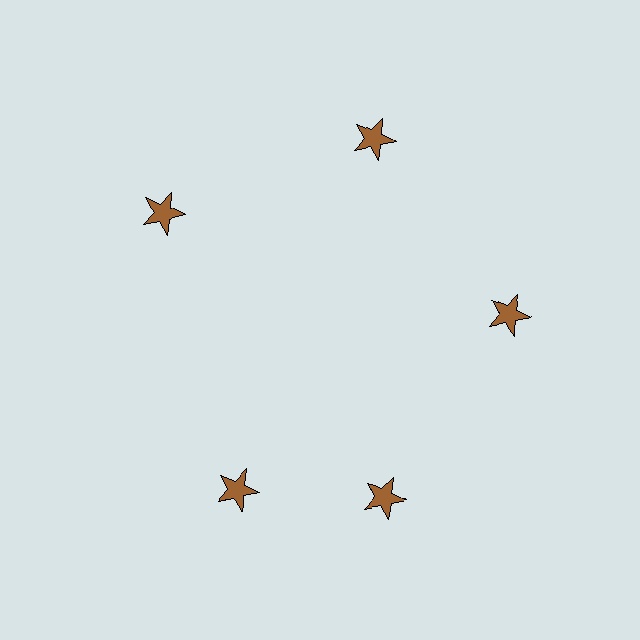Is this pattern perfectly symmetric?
No. The 5 brown stars are arranged in a ring, but one element near the 8 o'clock position is rotated out of alignment along the ring, breaking the 5-fold rotational symmetry.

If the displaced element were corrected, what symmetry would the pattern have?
It would have 5-fold rotational symmetry — the pattern would map onto itself every 72 degrees.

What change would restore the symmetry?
The symmetry would be restored by rotating it back into even spacing with its neighbors so that all 5 stars sit at equal angles and equal distance from the center.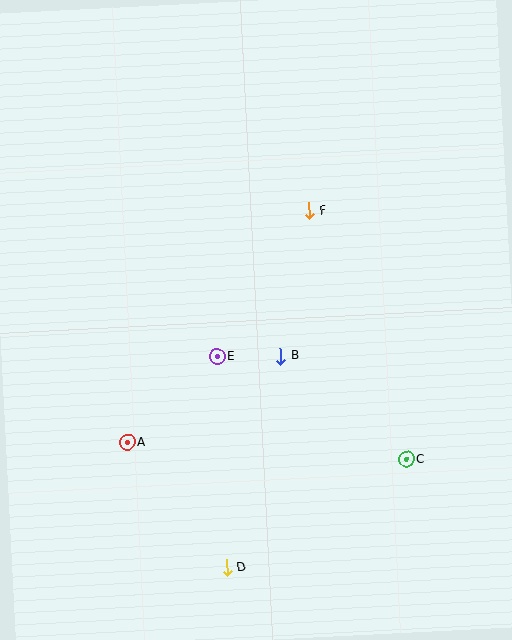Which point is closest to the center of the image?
Point B at (281, 356) is closest to the center.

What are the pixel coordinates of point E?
Point E is at (217, 357).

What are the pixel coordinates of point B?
Point B is at (281, 356).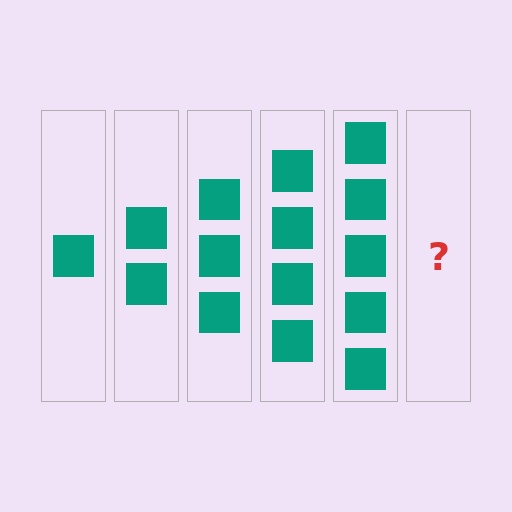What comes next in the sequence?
The next element should be 6 squares.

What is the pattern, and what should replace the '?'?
The pattern is that each step adds one more square. The '?' should be 6 squares.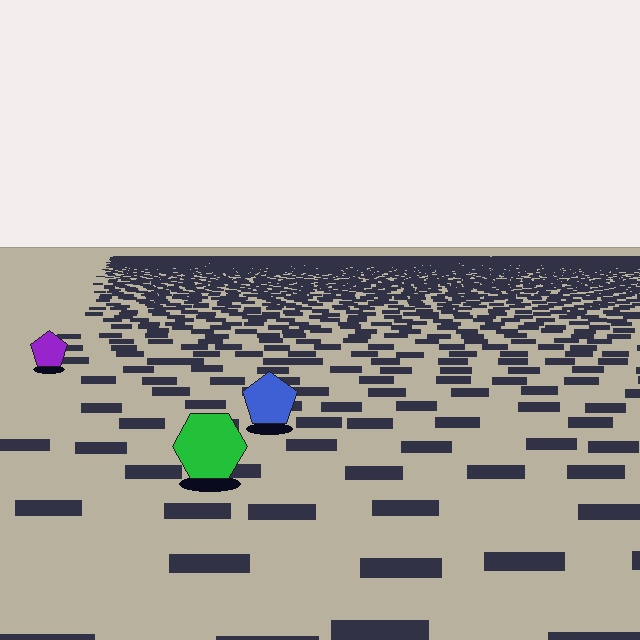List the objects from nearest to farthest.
From nearest to farthest: the green hexagon, the blue pentagon, the purple pentagon.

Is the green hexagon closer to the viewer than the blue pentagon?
Yes. The green hexagon is closer — you can tell from the texture gradient: the ground texture is coarser near it.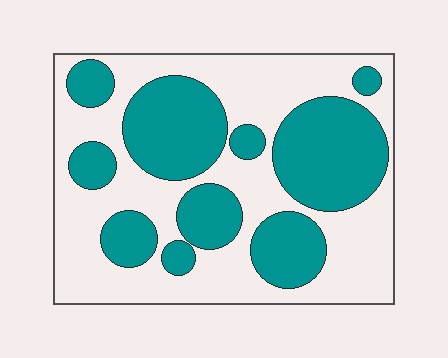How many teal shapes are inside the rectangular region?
10.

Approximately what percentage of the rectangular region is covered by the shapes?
Approximately 45%.